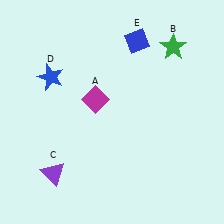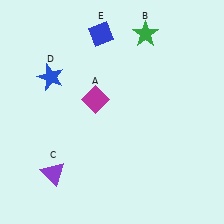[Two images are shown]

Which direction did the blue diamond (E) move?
The blue diamond (E) moved left.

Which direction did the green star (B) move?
The green star (B) moved left.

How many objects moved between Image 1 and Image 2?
2 objects moved between the two images.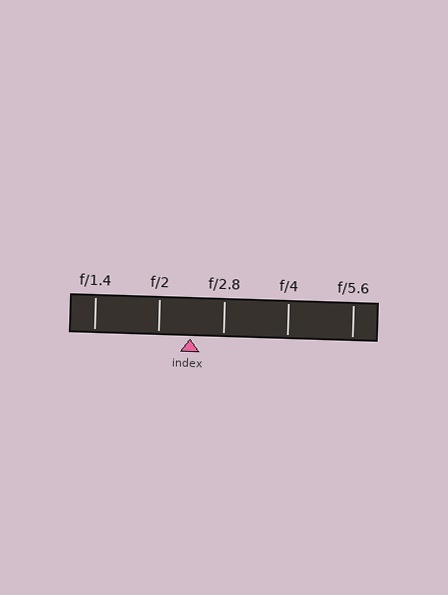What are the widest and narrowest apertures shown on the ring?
The widest aperture shown is f/1.4 and the narrowest is f/5.6.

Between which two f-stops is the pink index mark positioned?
The index mark is between f/2 and f/2.8.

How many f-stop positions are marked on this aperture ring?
There are 5 f-stop positions marked.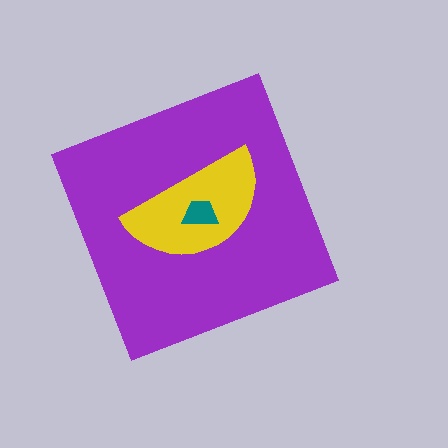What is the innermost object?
The teal trapezoid.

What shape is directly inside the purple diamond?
The yellow semicircle.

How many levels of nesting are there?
3.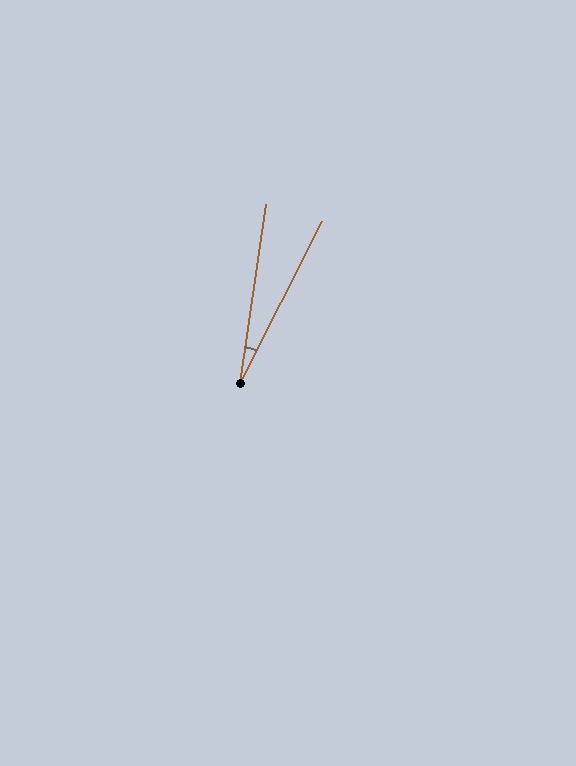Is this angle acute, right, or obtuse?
It is acute.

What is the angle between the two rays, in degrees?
Approximately 19 degrees.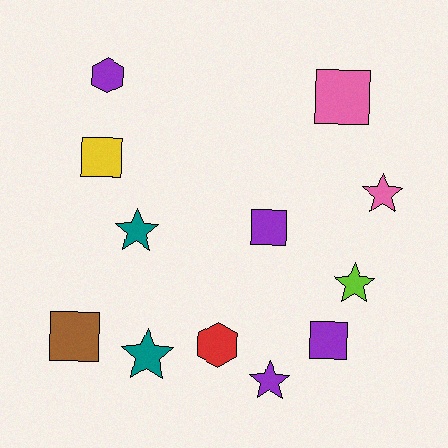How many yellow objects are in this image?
There is 1 yellow object.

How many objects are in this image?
There are 12 objects.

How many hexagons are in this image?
There are 2 hexagons.